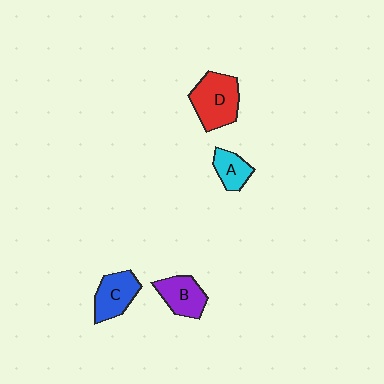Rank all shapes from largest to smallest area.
From largest to smallest: D (red), C (blue), B (purple), A (cyan).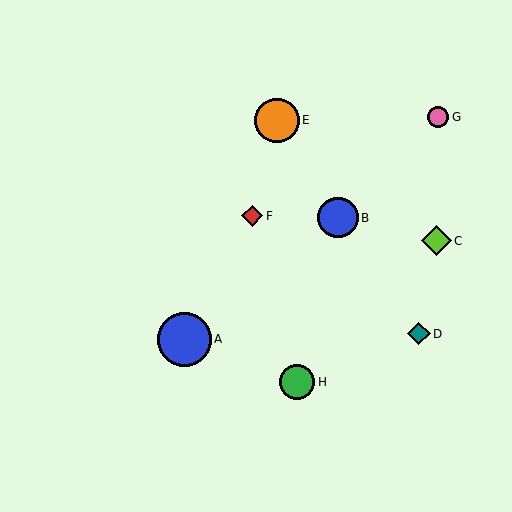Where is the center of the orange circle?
The center of the orange circle is at (277, 120).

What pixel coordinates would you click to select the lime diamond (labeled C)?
Click at (436, 241) to select the lime diamond C.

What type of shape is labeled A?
Shape A is a blue circle.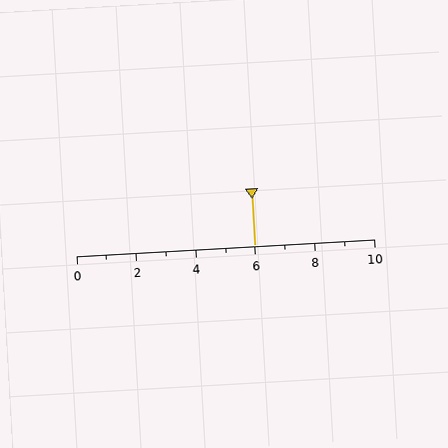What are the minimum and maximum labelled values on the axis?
The axis runs from 0 to 10.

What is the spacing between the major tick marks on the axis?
The major ticks are spaced 2 apart.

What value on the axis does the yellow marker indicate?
The marker indicates approximately 6.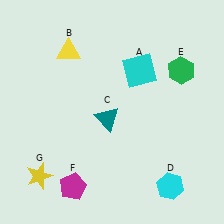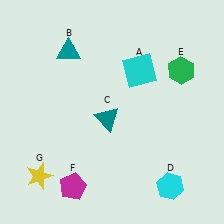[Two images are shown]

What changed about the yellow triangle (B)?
In Image 1, B is yellow. In Image 2, it changed to teal.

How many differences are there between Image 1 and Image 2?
There is 1 difference between the two images.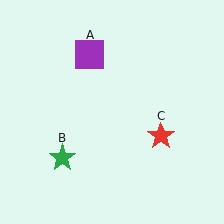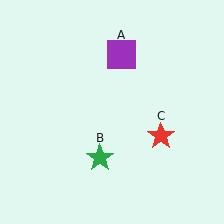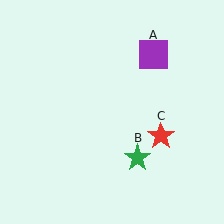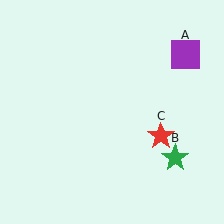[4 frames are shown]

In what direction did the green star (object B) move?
The green star (object B) moved right.